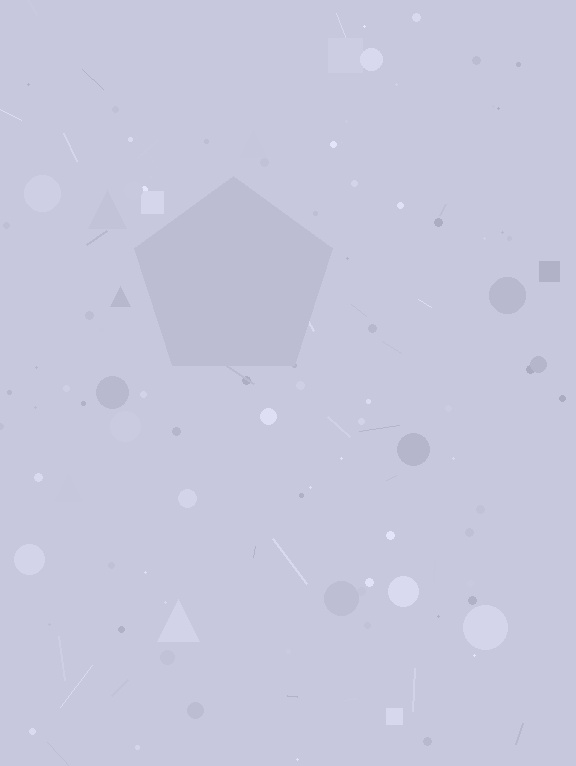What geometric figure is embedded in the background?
A pentagon is embedded in the background.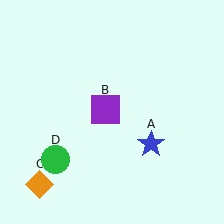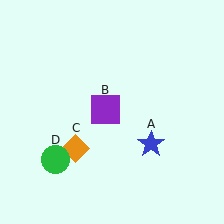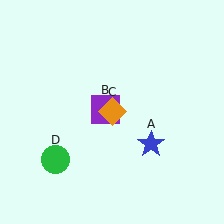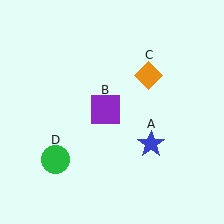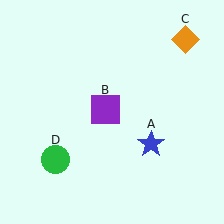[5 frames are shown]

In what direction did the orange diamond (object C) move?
The orange diamond (object C) moved up and to the right.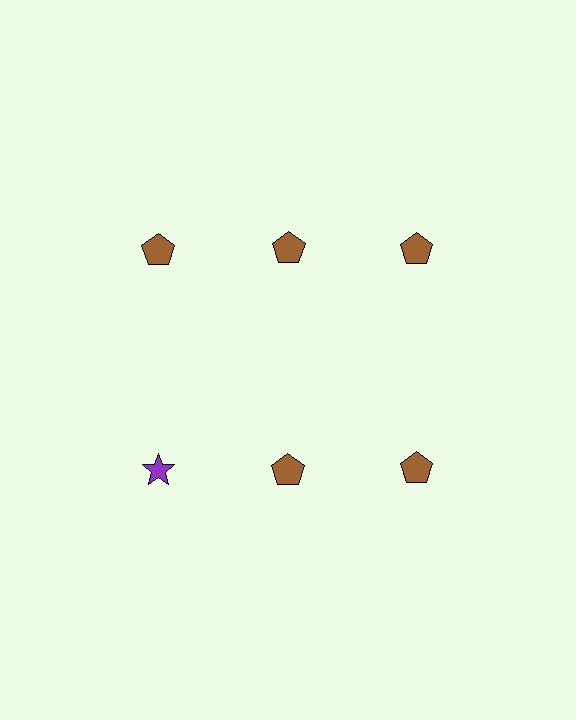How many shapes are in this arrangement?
There are 6 shapes arranged in a grid pattern.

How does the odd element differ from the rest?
It differs in both color (purple instead of brown) and shape (star instead of pentagon).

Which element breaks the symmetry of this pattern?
The purple star in the second row, leftmost column breaks the symmetry. All other shapes are brown pentagons.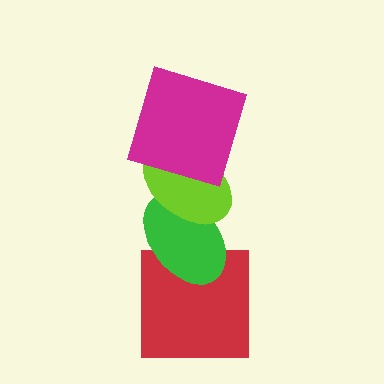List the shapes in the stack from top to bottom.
From top to bottom: the magenta square, the lime ellipse, the green ellipse, the red square.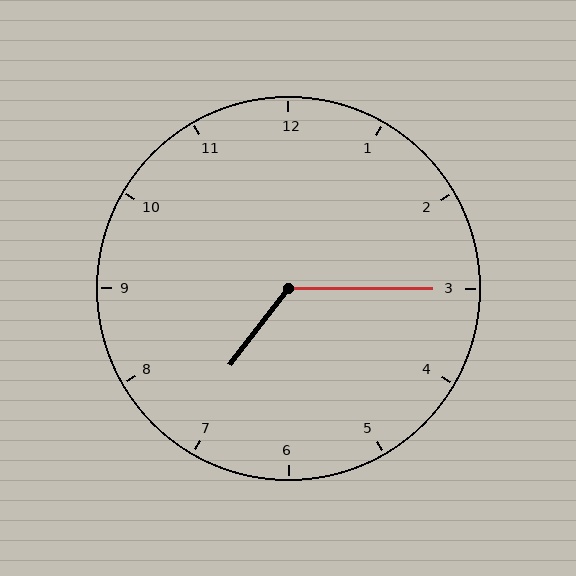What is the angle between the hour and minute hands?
Approximately 128 degrees.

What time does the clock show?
7:15.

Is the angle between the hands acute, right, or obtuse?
It is obtuse.